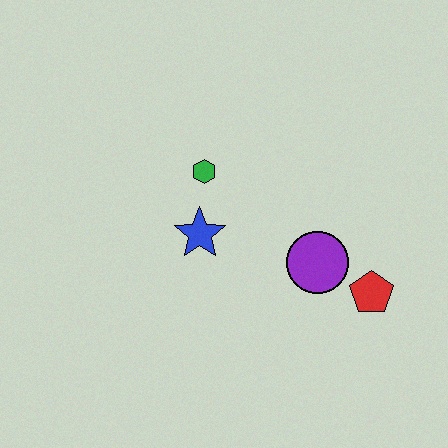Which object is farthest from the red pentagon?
The green hexagon is farthest from the red pentagon.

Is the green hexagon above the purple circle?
Yes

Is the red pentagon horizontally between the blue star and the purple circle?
No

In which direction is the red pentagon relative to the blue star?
The red pentagon is to the right of the blue star.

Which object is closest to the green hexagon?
The blue star is closest to the green hexagon.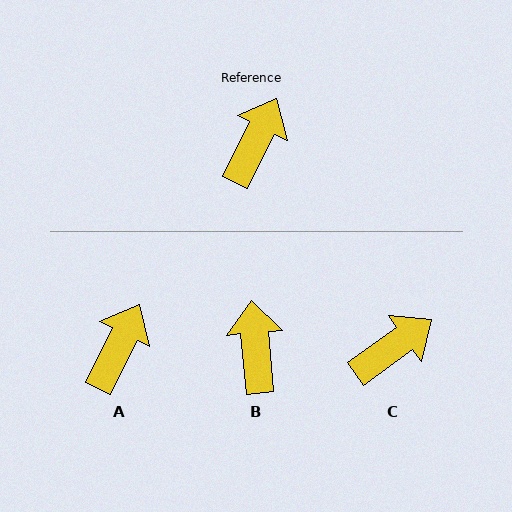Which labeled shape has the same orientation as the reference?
A.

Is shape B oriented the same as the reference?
No, it is off by about 31 degrees.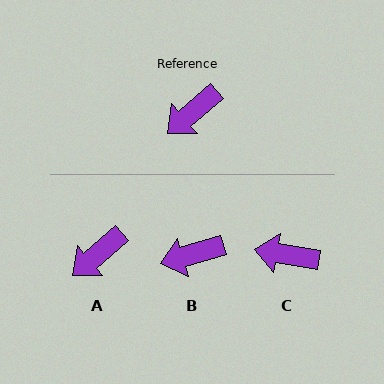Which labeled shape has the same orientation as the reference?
A.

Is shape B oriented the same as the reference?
No, it is off by about 24 degrees.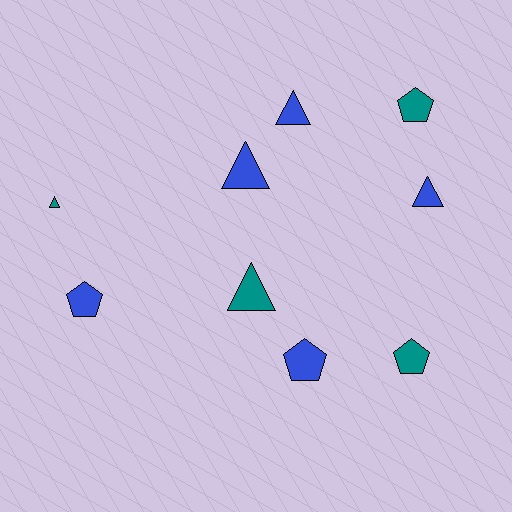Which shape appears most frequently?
Triangle, with 5 objects.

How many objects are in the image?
There are 9 objects.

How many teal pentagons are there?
There are 2 teal pentagons.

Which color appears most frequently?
Blue, with 5 objects.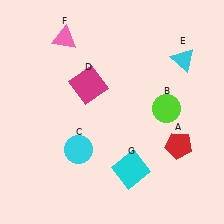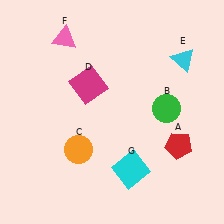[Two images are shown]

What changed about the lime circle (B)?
In Image 1, B is lime. In Image 2, it changed to green.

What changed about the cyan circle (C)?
In Image 1, C is cyan. In Image 2, it changed to orange.